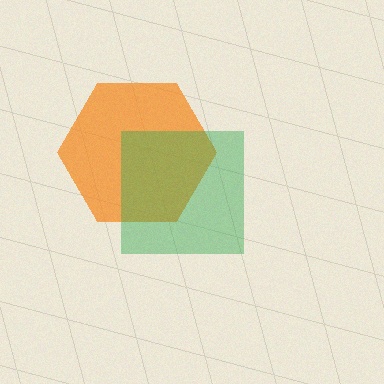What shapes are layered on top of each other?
The layered shapes are: an orange hexagon, a green square.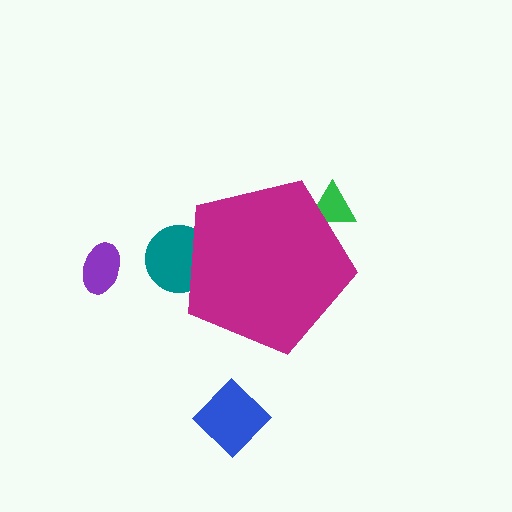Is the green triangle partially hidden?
Yes, the green triangle is partially hidden behind the magenta pentagon.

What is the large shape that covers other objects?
A magenta pentagon.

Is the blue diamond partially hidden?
No, the blue diamond is fully visible.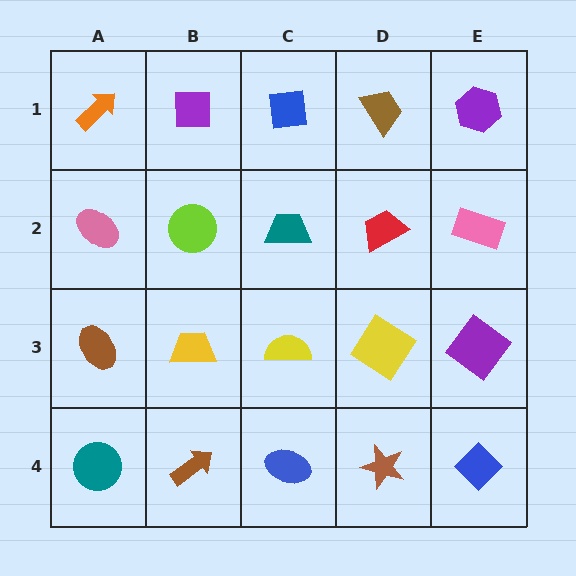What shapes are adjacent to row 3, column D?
A red trapezoid (row 2, column D), a brown star (row 4, column D), a yellow semicircle (row 3, column C), a purple diamond (row 3, column E).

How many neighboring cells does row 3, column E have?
3.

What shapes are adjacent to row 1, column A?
A pink ellipse (row 2, column A), a purple square (row 1, column B).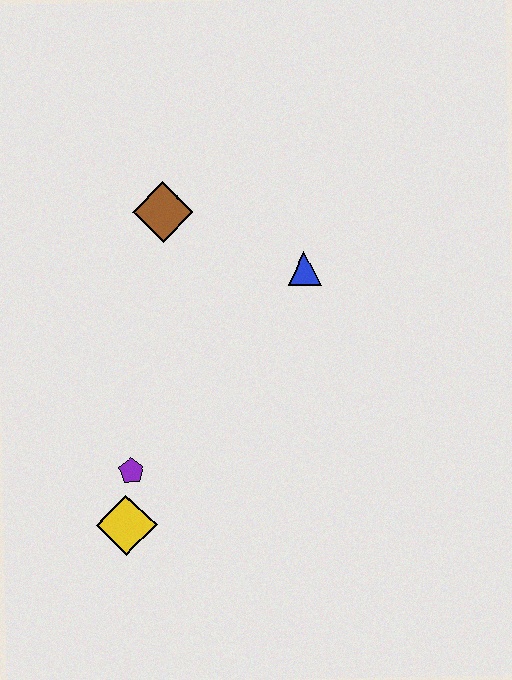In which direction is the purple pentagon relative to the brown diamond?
The purple pentagon is below the brown diamond.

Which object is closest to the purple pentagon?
The yellow diamond is closest to the purple pentagon.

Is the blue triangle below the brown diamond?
Yes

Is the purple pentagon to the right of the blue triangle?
No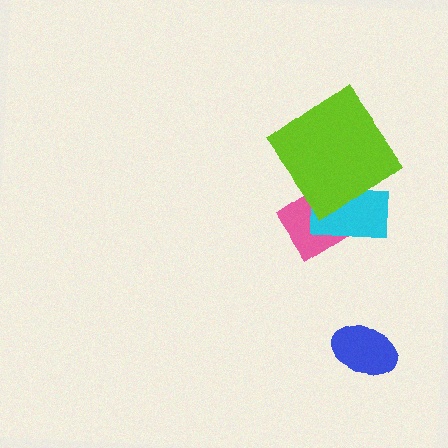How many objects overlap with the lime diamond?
2 objects overlap with the lime diamond.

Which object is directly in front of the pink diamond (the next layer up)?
The cyan rectangle is directly in front of the pink diamond.